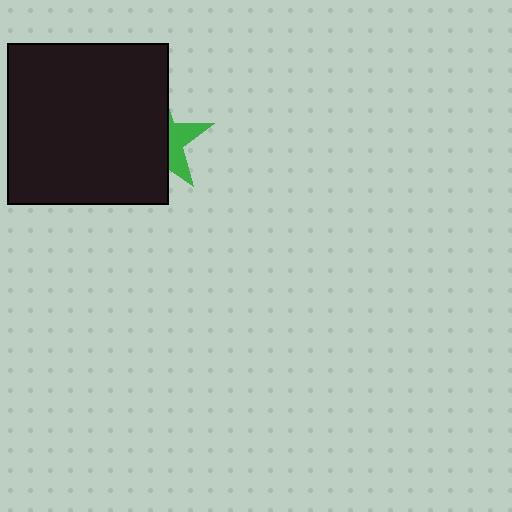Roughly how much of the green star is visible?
A small part of it is visible (roughly 34%).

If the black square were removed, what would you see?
You would see the complete green star.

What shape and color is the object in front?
The object in front is a black square.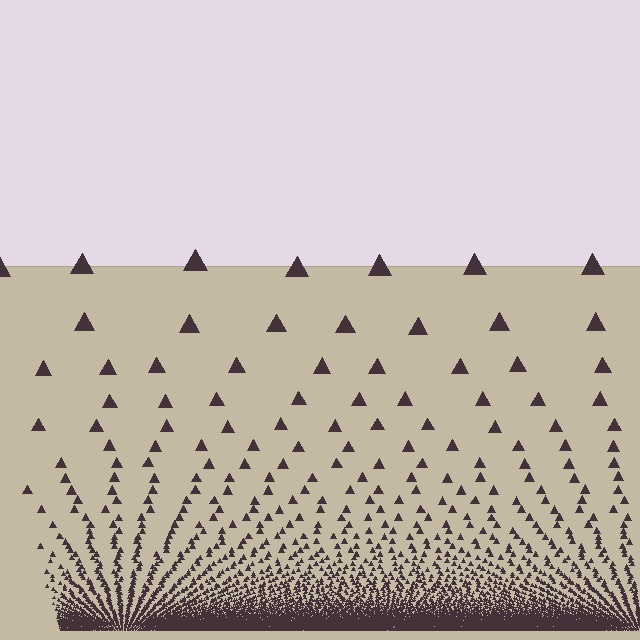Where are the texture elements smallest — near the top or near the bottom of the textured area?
Near the bottom.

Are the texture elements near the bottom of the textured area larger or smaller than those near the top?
Smaller. The gradient is inverted — elements near the bottom are smaller and denser.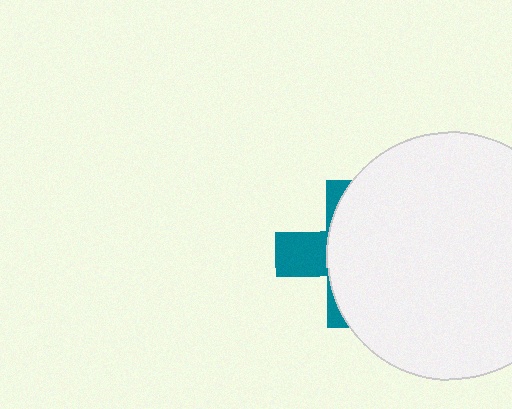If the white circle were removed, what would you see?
You would see the complete teal cross.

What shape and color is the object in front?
The object in front is a white circle.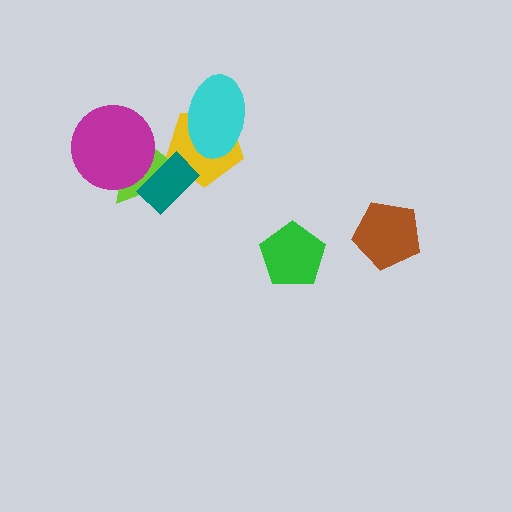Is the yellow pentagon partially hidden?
Yes, it is partially covered by another shape.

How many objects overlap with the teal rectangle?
2 objects overlap with the teal rectangle.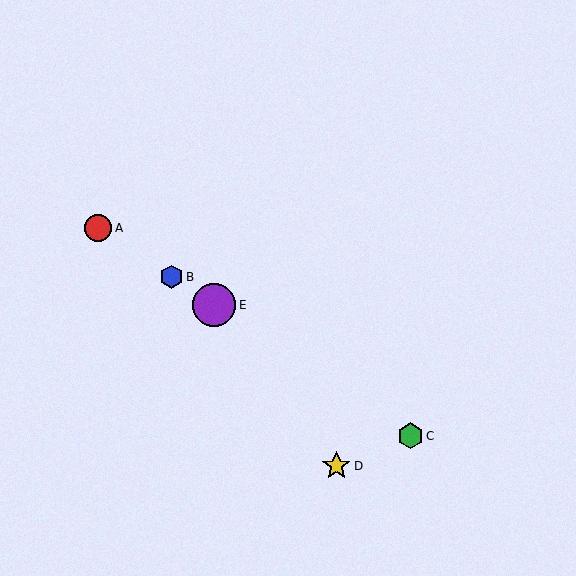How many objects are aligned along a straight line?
4 objects (A, B, C, E) are aligned along a straight line.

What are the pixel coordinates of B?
Object B is at (171, 277).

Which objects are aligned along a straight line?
Objects A, B, C, E are aligned along a straight line.